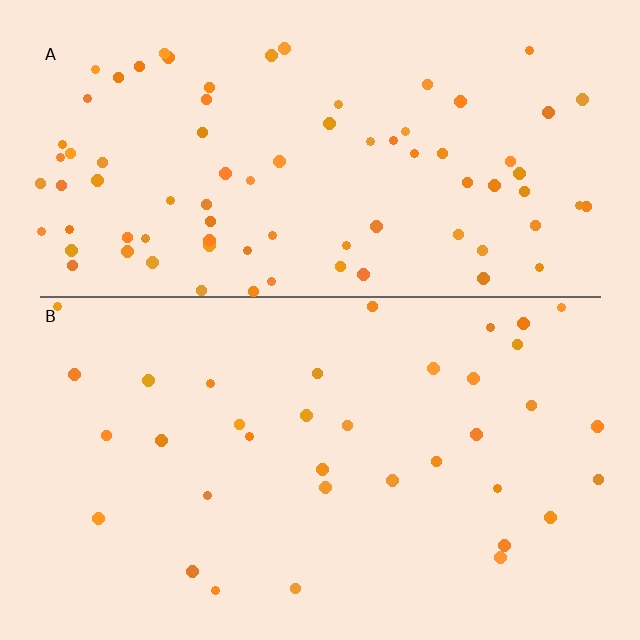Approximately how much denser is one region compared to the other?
Approximately 2.3× — region A over region B.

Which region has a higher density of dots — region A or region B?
A (the top).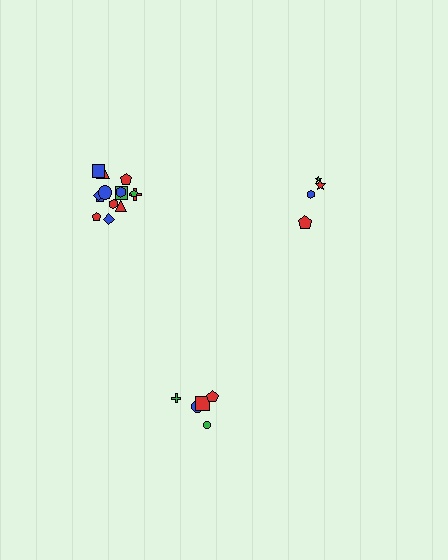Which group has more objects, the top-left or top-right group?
The top-left group.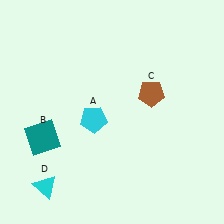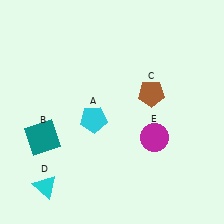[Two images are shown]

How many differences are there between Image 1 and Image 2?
There is 1 difference between the two images.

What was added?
A magenta circle (E) was added in Image 2.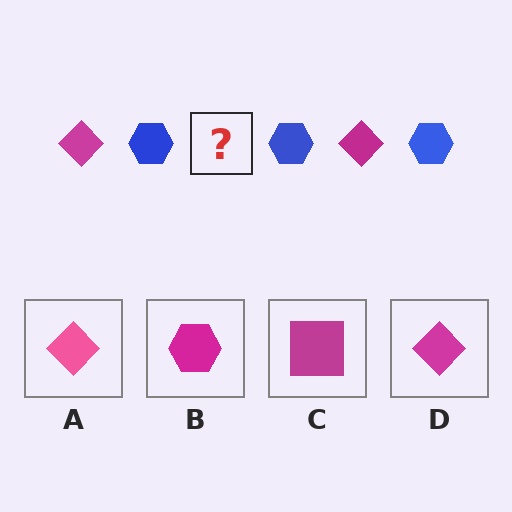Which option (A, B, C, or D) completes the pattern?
D.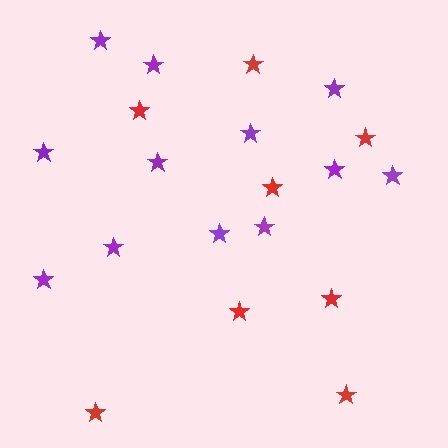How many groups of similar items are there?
There are 2 groups: one group of purple stars (12) and one group of red stars (8).